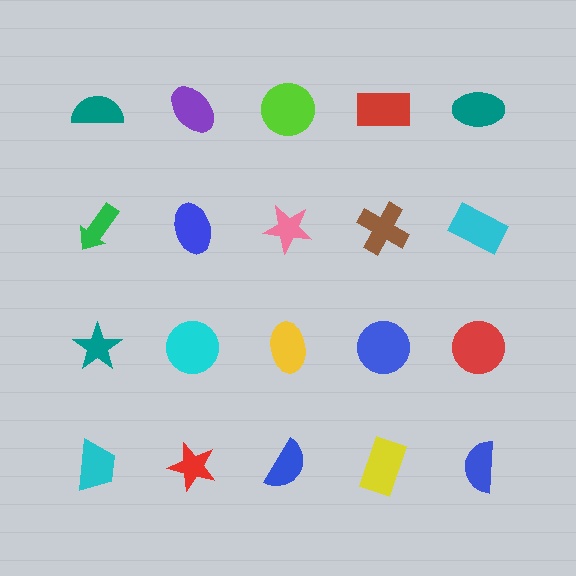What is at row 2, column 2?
A blue ellipse.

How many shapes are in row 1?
5 shapes.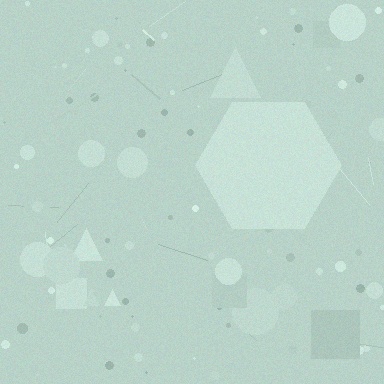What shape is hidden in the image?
A hexagon is hidden in the image.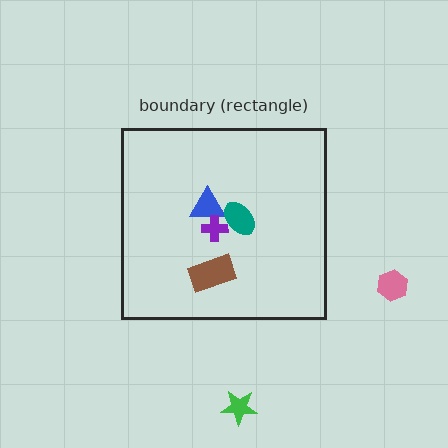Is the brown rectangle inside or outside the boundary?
Inside.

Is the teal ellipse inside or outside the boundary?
Inside.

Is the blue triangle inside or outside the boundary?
Inside.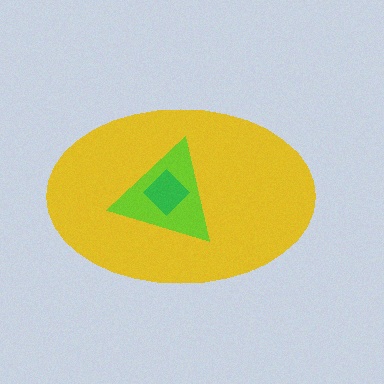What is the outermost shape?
The yellow ellipse.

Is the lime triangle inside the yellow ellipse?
Yes.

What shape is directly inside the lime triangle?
The green diamond.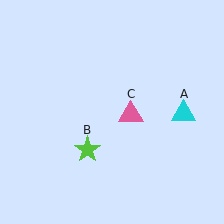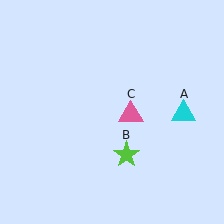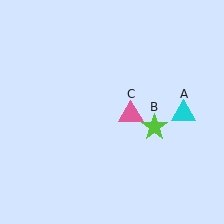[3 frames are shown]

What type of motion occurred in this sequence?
The lime star (object B) rotated counterclockwise around the center of the scene.